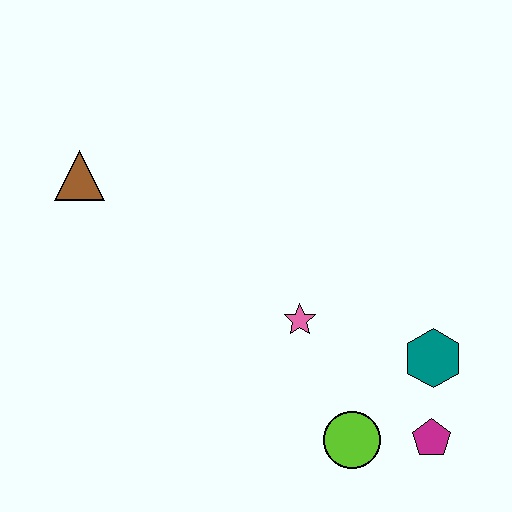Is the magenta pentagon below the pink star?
Yes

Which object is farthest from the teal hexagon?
The brown triangle is farthest from the teal hexagon.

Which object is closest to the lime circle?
The magenta pentagon is closest to the lime circle.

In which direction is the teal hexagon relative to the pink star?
The teal hexagon is to the right of the pink star.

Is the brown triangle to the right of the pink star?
No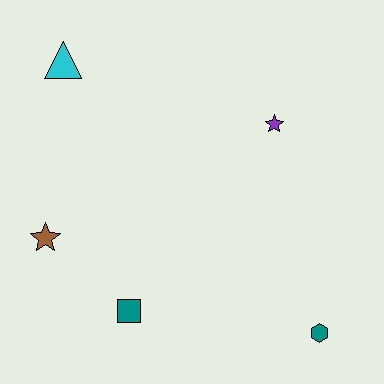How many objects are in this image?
There are 5 objects.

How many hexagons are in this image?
There is 1 hexagon.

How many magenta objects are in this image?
There are no magenta objects.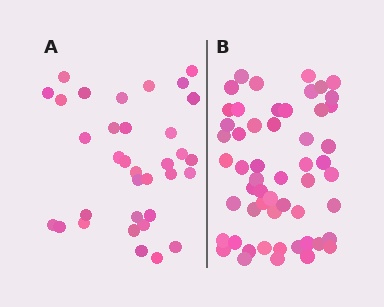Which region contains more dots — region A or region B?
Region B (the right region) has more dots.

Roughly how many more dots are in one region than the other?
Region B has approximately 20 more dots than region A.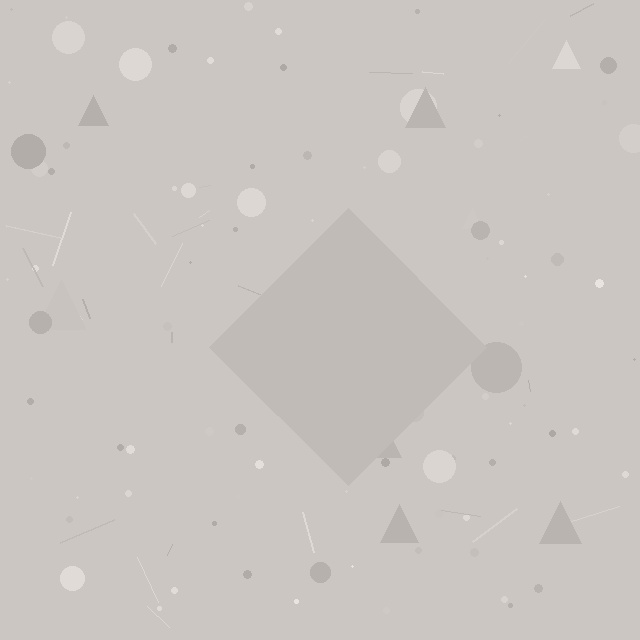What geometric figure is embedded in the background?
A diamond is embedded in the background.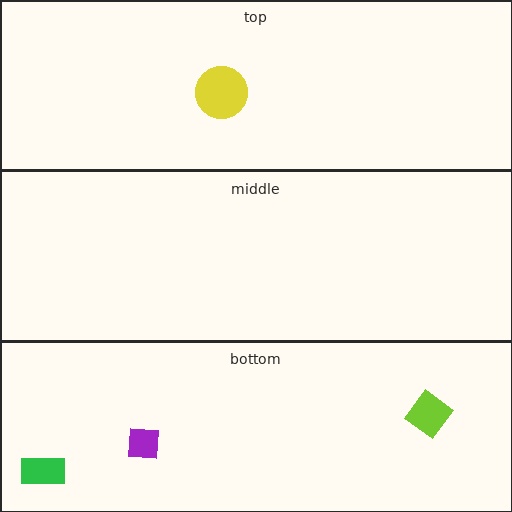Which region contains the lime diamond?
The bottom region.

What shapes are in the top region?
The yellow circle.